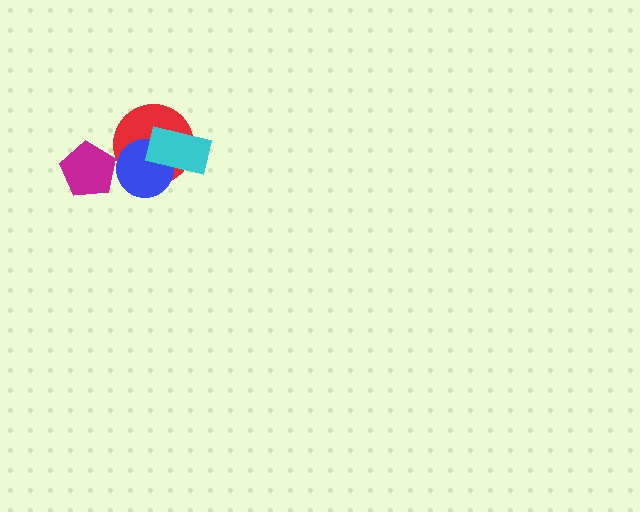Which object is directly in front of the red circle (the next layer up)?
The blue circle is directly in front of the red circle.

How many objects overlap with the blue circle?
2 objects overlap with the blue circle.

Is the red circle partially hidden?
Yes, it is partially covered by another shape.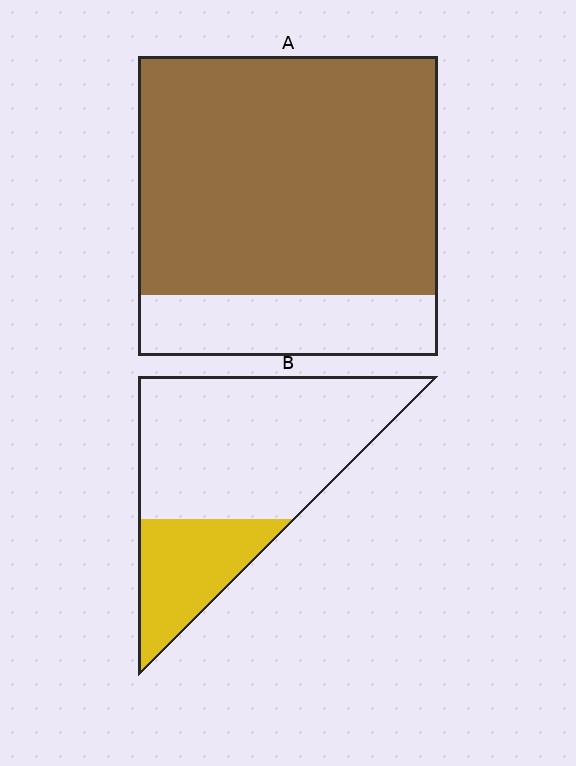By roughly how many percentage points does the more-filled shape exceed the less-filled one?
By roughly 50 percentage points (A over B).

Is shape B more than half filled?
No.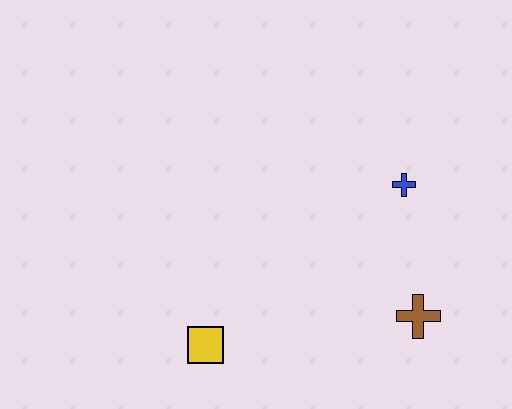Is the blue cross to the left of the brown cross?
Yes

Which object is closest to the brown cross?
The blue cross is closest to the brown cross.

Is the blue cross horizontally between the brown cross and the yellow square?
Yes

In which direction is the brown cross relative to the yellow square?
The brown cross is to the right of the yellow square.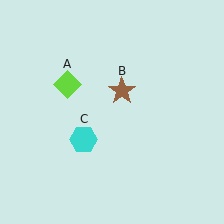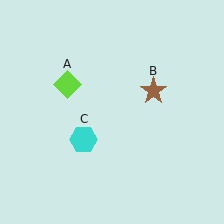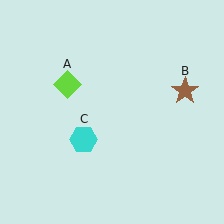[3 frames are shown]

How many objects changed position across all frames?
1 object changed position: brown star (object B).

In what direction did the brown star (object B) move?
The brown star (object B) moved right.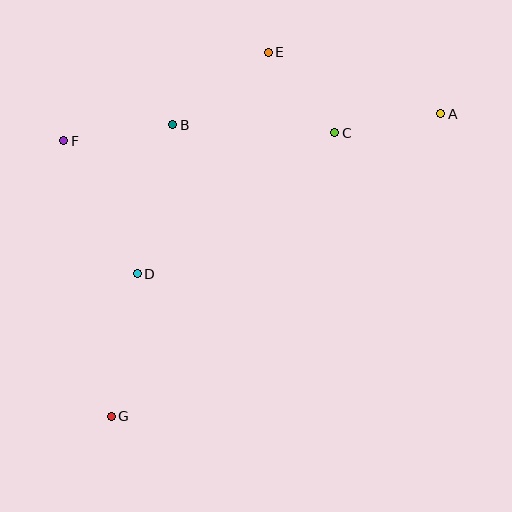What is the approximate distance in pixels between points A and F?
The distance between A and F is approximately 378 pixels.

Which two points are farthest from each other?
Points A and G are farthest from each other.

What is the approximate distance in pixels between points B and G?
The distance between B and G is approximately 298 pixels.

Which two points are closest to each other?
Points C and E are closest to each other.